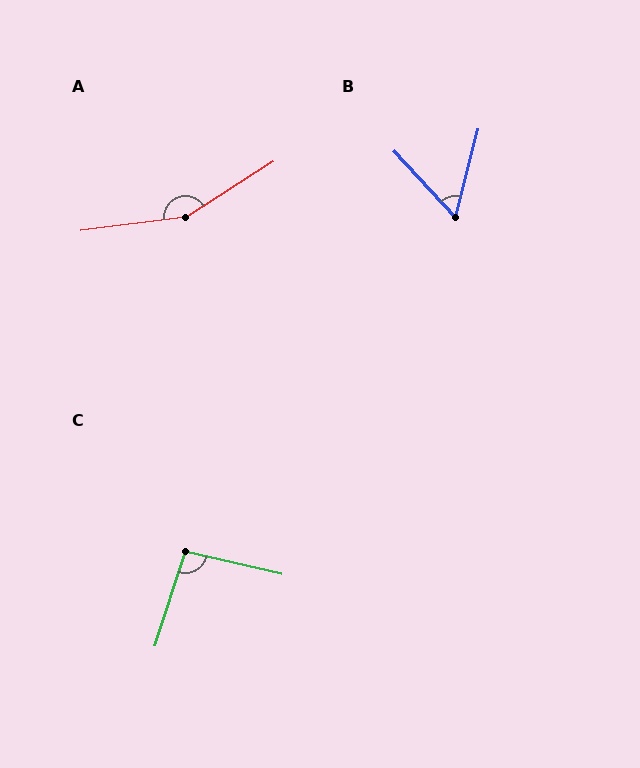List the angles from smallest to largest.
B (57°), C (95°), A (155°).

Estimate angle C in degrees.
Approximately 95 degrees.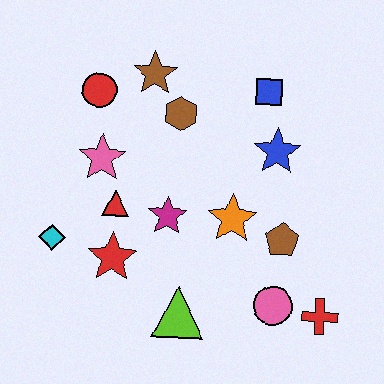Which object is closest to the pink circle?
The red cross is closest to the pink circle.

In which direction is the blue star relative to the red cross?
The blue star is above the red cross.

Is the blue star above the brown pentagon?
Yes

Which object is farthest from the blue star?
The cyan diamond is farthest from the blue star.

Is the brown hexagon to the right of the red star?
Yes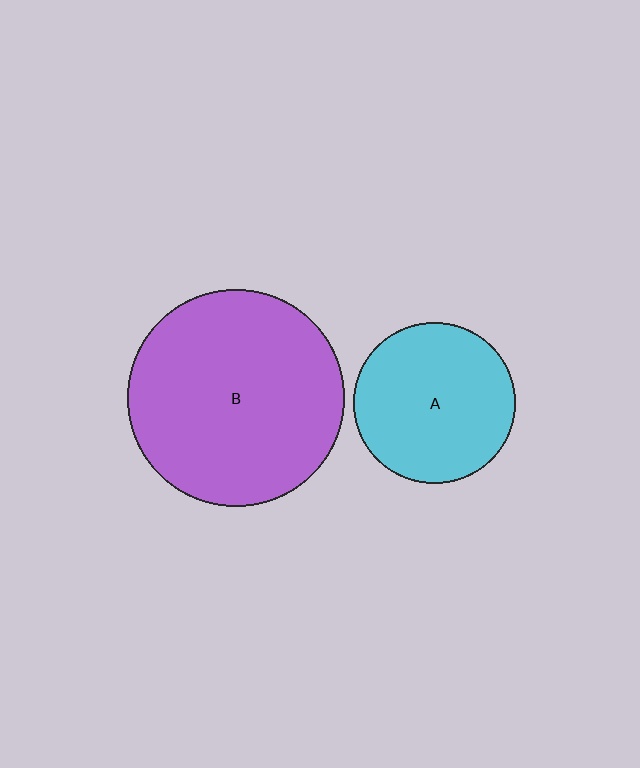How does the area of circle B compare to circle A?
Approximately 1.8 times.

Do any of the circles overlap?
No, none of the circles overlap.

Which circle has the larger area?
Circle B (purple).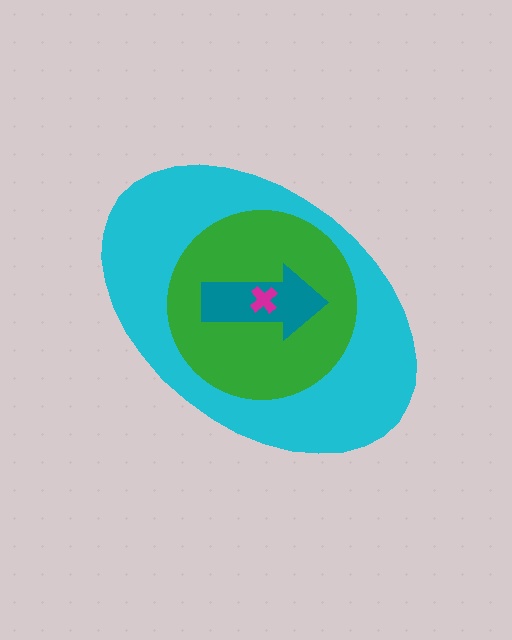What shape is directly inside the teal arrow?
The magenta cross.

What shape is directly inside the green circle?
The teal arrow.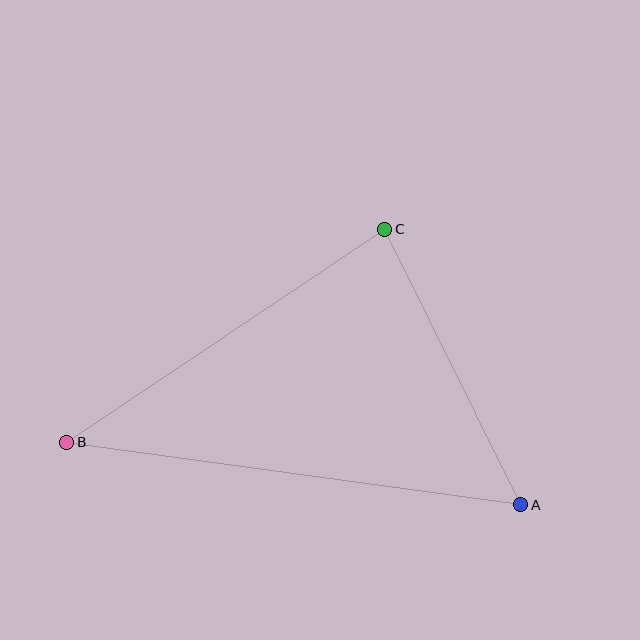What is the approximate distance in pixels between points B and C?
The distance between B and C is approximately 383 pixels.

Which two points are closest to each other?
Points A and C are closest to each other.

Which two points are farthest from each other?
Points A and B are farthest from each other.